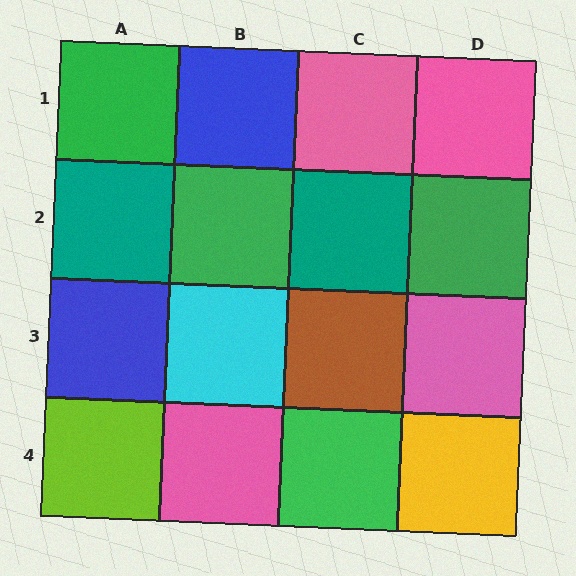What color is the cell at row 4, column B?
Pink.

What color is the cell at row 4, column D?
Yellow.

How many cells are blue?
2 cells are blue.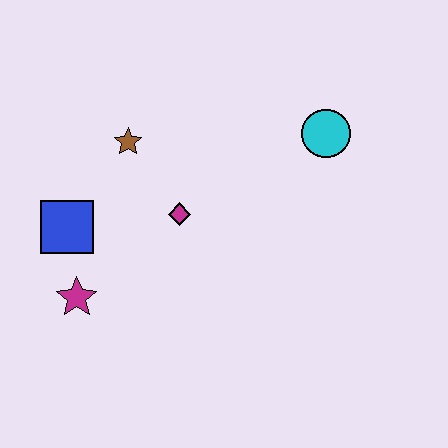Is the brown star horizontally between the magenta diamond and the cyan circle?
No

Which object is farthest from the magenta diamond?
The cyan circle is farthest from the magenta diamond.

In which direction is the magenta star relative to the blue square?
The magenta star is below the blue square.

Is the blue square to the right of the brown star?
No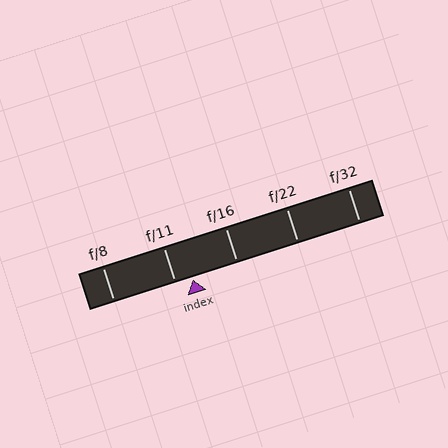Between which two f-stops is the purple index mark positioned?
The index mark is between f/11 and f/16.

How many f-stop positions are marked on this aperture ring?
There are 5 f-stop positions marked.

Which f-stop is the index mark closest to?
The index mark is closest to f/11.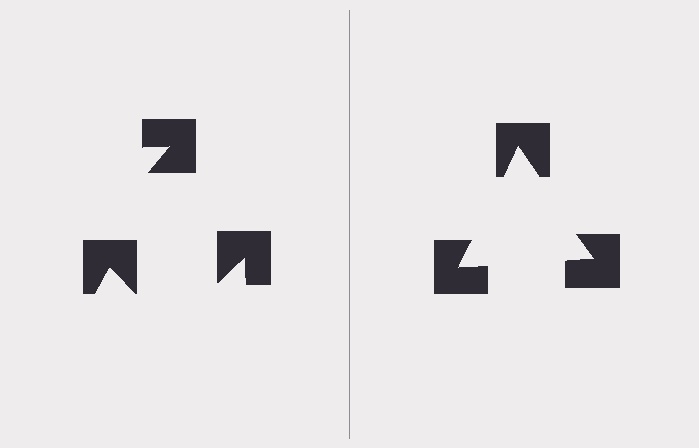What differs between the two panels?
The notched squares are positioned identically on both sides; only the wedge orientations differ. On the right they align to a triangle; on the left they are misaligned.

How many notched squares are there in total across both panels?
6 — 3 on each side.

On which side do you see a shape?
An illusory triangle appears on the right side. On the left side the wedge cuts are rotated, so no coherent shape forms.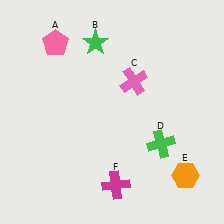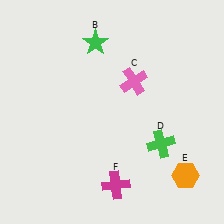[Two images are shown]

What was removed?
The pink pentagon (A) was removed in Image 2.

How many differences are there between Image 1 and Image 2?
There is 1 difference between the two images.